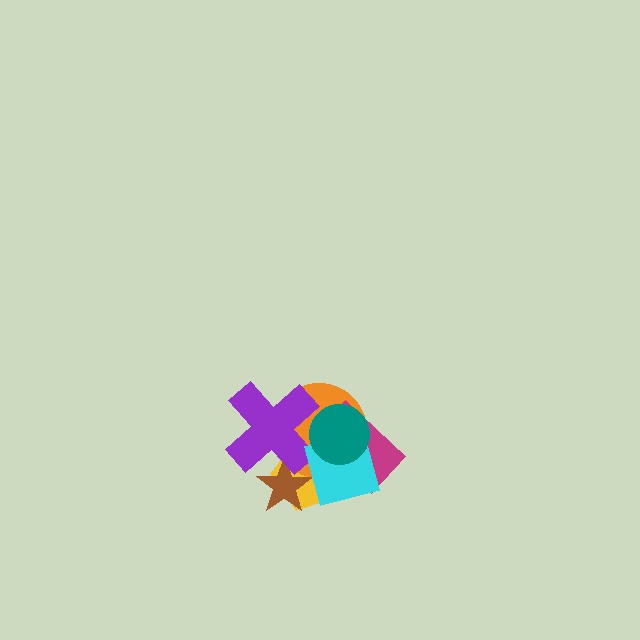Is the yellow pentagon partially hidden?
Yes, it is partially covered by another shape.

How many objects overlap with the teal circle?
5 objects overlap with the teal circle.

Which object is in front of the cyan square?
The teal circle is in front of the cyan square.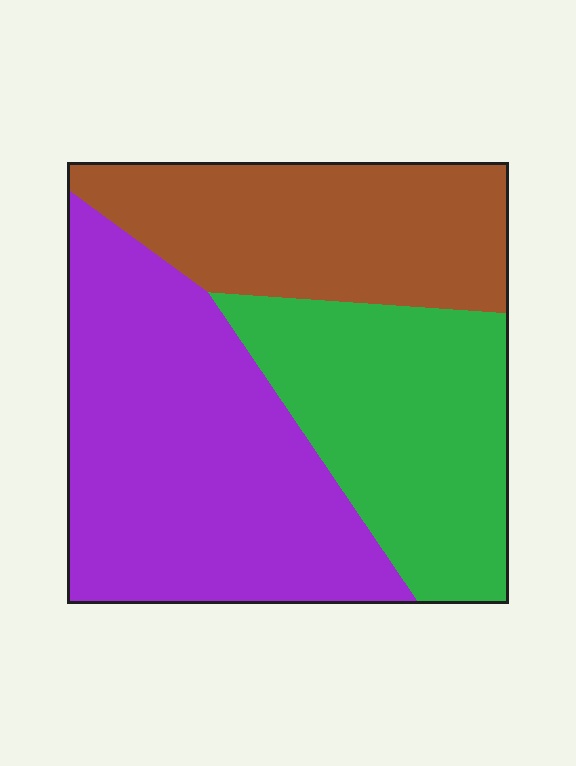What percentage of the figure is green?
Green covers about 30% of the figure.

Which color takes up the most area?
Purple, at roughly 45%.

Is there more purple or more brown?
Purple.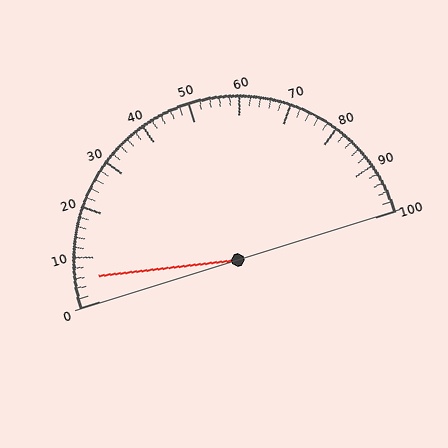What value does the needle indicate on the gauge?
The needle indicates approximately 6.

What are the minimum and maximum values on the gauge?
The gauge ranges from 0 to 100.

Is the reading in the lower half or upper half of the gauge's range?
The reading is in the lower half of the range (0 to 100).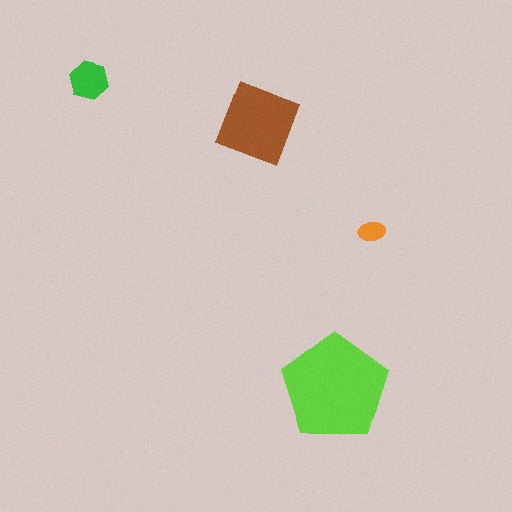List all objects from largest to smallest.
The lime pentagon, the brown diamond, the green hexagon, the orange ellipse.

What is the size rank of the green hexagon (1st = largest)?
3rd.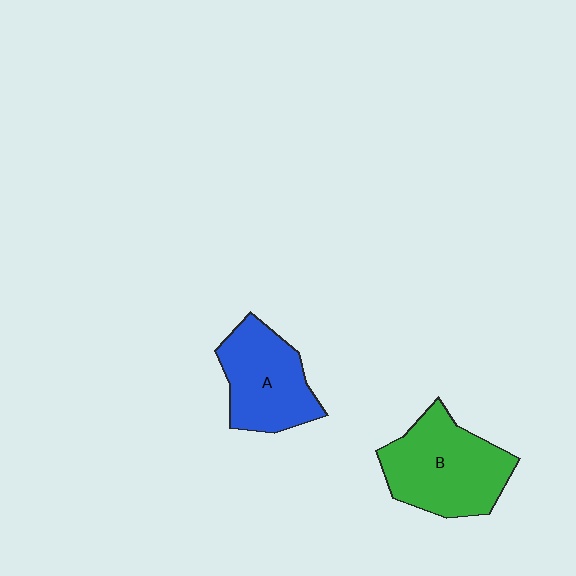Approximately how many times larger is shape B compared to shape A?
Approximately 1.2 times.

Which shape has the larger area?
Shape B (green).